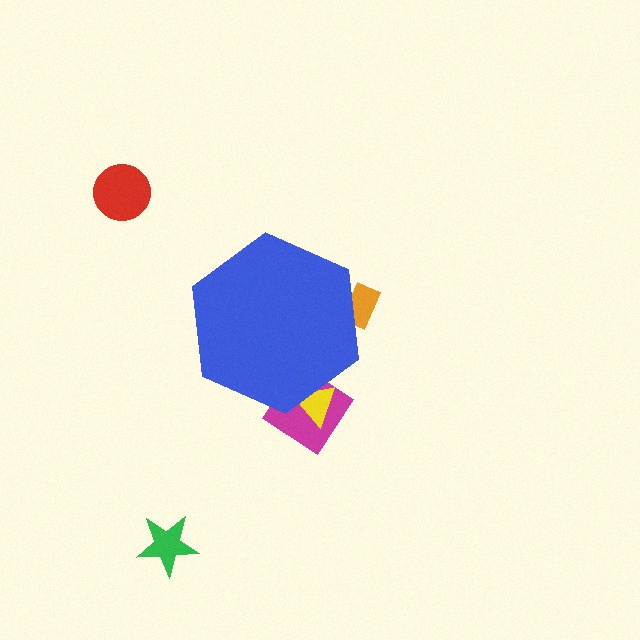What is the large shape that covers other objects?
A blue hexagon.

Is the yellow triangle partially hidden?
Yes, the yellow triangle is partially hidden behind the blue hexagon.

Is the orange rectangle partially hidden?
Yes, the orange rectangle is partially hidden behind the blue hexagon.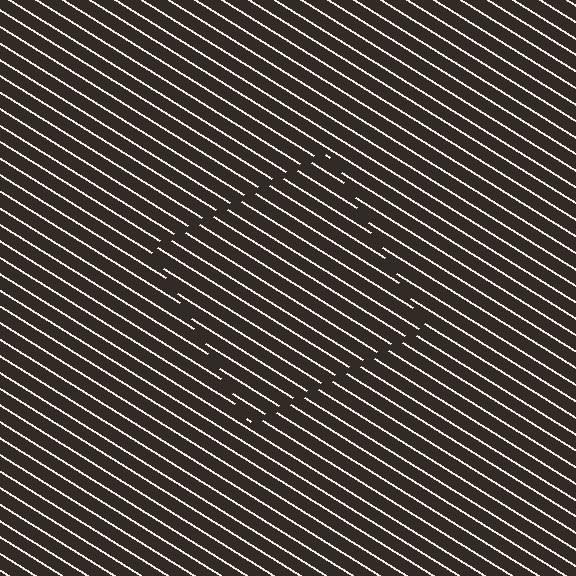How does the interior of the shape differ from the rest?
The interior of the shape contains the same grating, shifted by half a period — the contour is defined by the phase discontinuity where line-ends from the inner and outer gratings abut.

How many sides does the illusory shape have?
4 sides — the line-ends trace a square.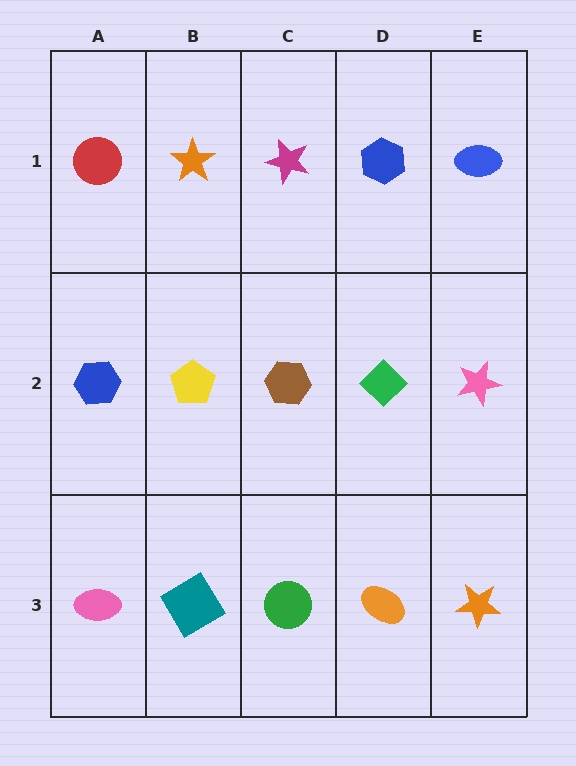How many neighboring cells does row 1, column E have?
2.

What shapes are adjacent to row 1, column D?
A green diamond (row 2, column D), a magenta star (row 1, column C), a blue ellipse (row 1, column E).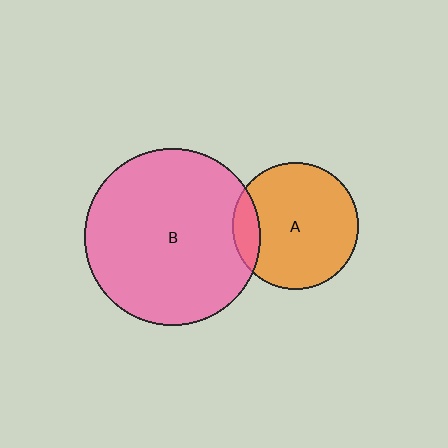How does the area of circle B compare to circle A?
Approximately 2.0 times.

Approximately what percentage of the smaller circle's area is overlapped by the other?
Approximately 15%.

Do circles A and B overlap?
Yes.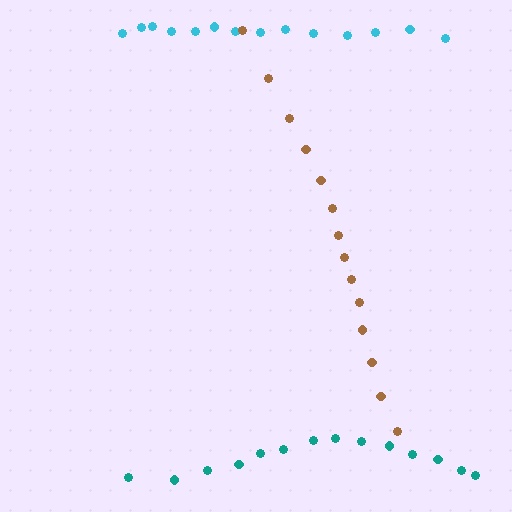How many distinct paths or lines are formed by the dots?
There are 3 distinct paths.